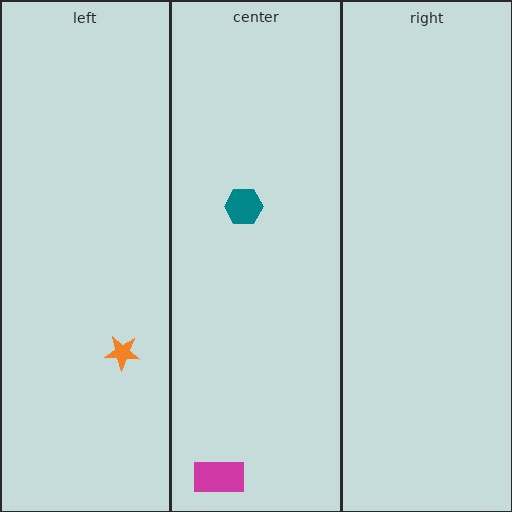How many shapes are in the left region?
1.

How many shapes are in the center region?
2.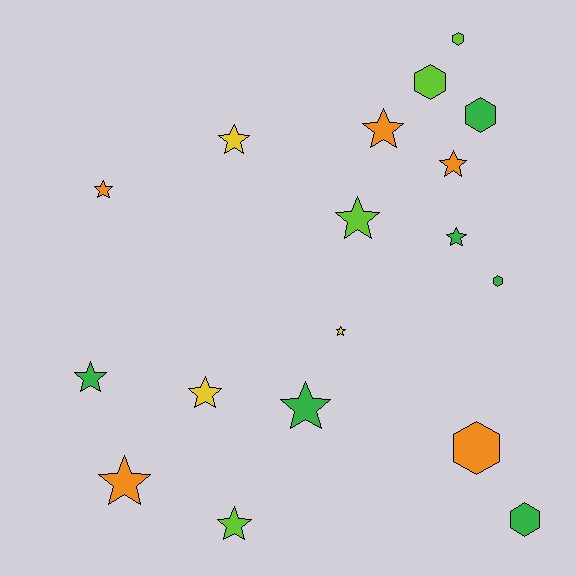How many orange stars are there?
There are 4 orange stars.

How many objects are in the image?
There are 18 objects.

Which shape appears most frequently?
Star, with 12 objects.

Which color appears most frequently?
Green, with 6 objects.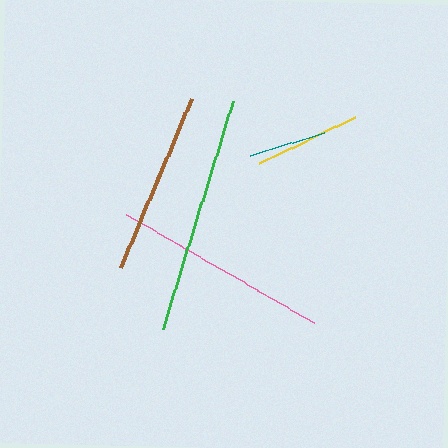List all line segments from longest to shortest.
From longest to shortest: green, pink, brown, yellow, teal.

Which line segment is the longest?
The green line is the longest at approximately 238 pixels.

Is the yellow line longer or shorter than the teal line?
The yellow line is longer than the teal line.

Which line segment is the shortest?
The teal line is the shortest at approximately 77 pixels.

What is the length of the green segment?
The green segment is approximately 238 pixels long.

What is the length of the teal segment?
The teal segment is approximately 77 pixels long.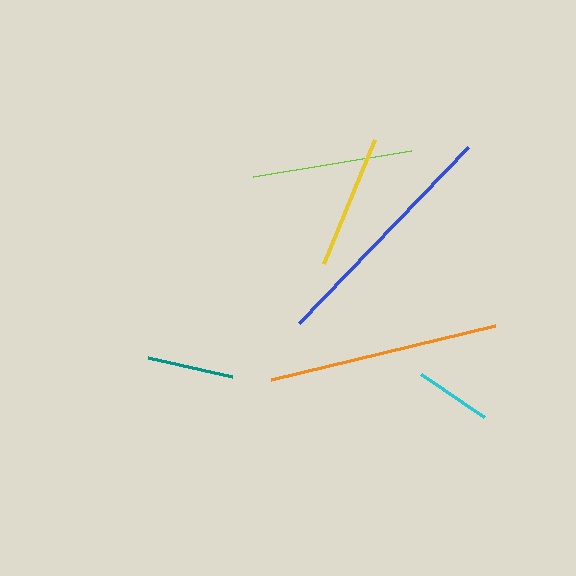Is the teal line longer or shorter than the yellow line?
The yellow line is longer than the teal line.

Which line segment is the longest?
The blue line is the longest at approximately 244 pixels.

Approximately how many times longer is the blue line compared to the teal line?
The blue line is approximately 2.8 times the length of the teal line.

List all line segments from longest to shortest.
From longest to shortest: blue, orange, lime, yellow, teal, cyan.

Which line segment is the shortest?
The cyan line is the shortest at approximately 76 pixels.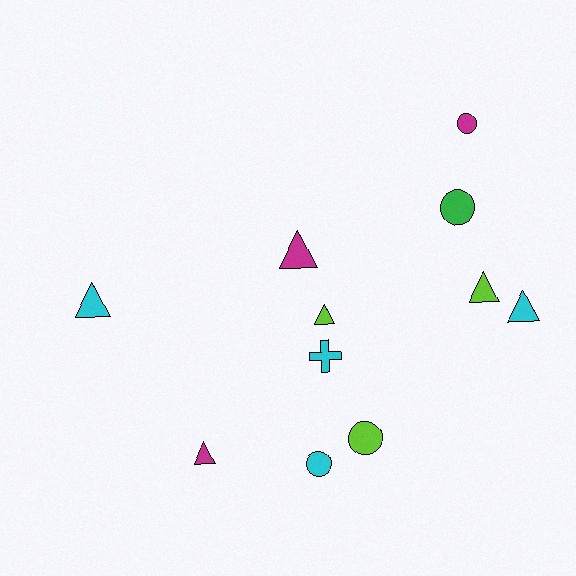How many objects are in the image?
There are 11 objects.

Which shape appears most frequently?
Triangle, with 6 objects.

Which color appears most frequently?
Cyan, with 4 objects.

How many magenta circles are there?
There is 1 magenta circle.